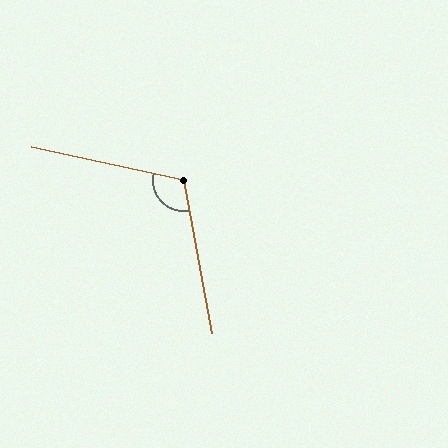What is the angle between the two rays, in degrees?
Approximately 113 degrees.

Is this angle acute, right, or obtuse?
It is obtuse.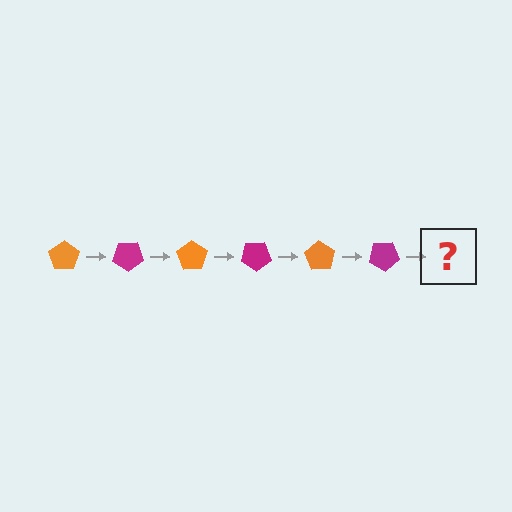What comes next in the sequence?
The next element should be an orange pentagon, rotated 210 degrees from the start.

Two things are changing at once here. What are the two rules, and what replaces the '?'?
The two rules are that it rotates 35 degrees each step and the color cycles through orange and magenta. The '?' should be an orange pentagon, rotated 210 degrees from the start.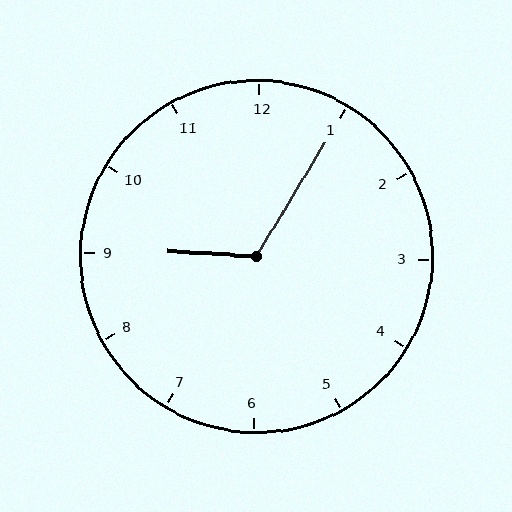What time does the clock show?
9:05.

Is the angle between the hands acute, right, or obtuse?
It is obtuse.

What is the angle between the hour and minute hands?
Approximately 118 degrees.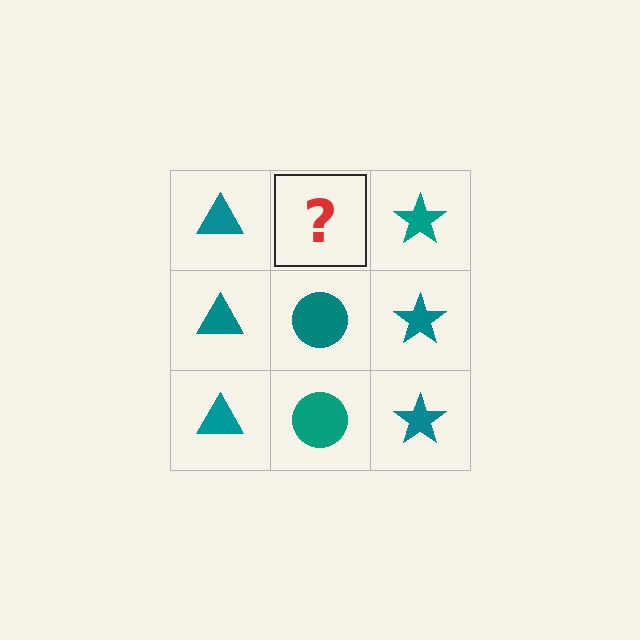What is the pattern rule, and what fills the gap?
The rule is that each column has a consistent shape. The gap should be filled with a teal circle.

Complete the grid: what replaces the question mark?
The question mark should be replaced with a teal circle.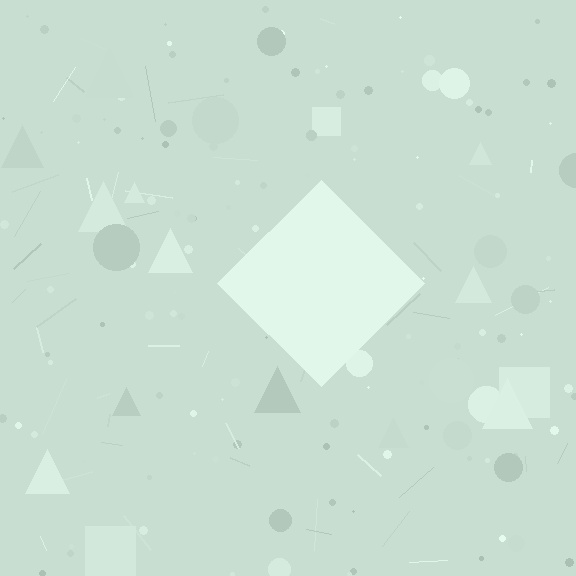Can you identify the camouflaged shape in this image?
The camouflaged shape is a diamond.